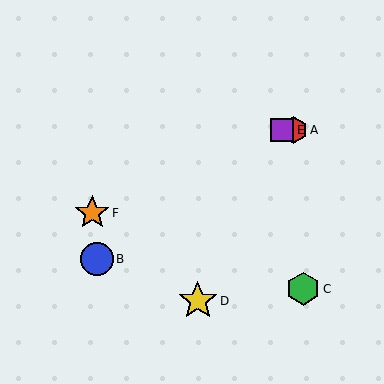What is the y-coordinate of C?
Object C is at y≈289.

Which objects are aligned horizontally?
Objects A, E are aligned horizontally.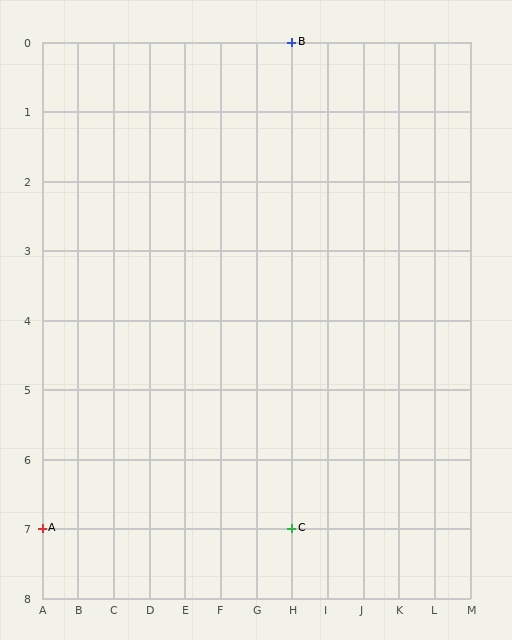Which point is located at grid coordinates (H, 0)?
Point B is at (H, 0).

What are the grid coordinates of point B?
Point B is at grid coordinates (H, 0).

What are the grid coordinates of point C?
Point C is at grid coordinates (H, 7).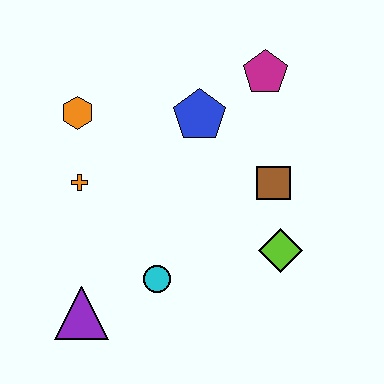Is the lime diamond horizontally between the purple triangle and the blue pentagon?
No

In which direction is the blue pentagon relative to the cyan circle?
The blue pentagon is above the cyan circle.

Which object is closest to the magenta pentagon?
The blue pentagon is closest to the magenta pentagon.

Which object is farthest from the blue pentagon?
The purple triangle is farthest from the blue pentagon.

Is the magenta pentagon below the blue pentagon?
No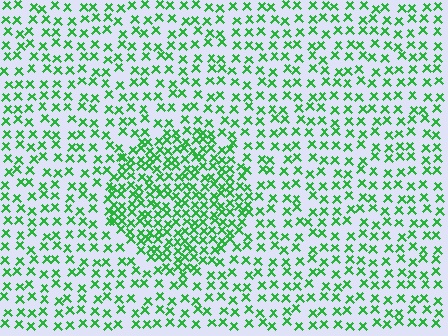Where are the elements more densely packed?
The elements are more densely packed inside the circle boundary.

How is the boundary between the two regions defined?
The boundary is defined by a change in element density (approximately 2.0x ratio). All elements are the same color, size, and shape.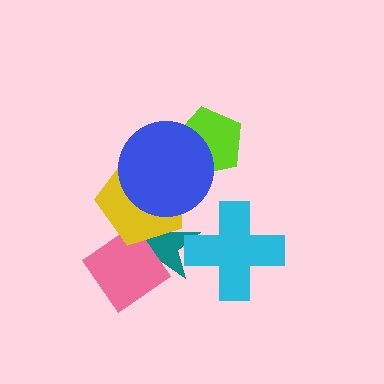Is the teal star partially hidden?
Yes, it is partially covered by another shape.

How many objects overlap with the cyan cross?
1 object overlaps with the cyan cross.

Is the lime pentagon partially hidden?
Yes, it is partially covered by another shape.